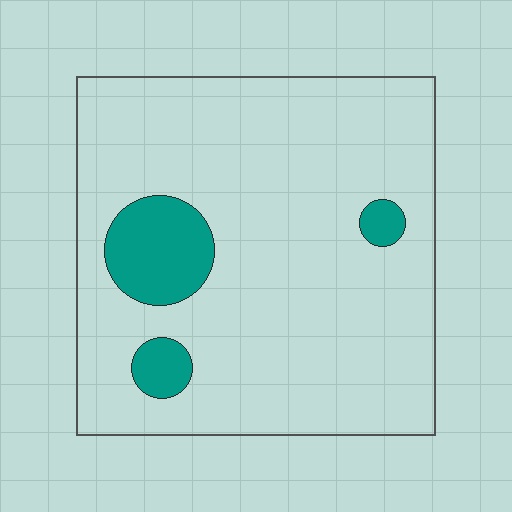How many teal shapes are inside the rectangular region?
3.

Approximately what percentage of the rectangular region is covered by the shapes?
Approximately 10%.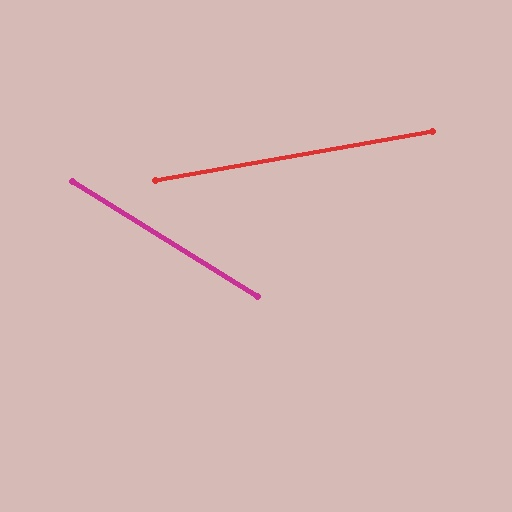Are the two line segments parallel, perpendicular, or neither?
Neither parallel nor perpendicular — they differ by about 42°.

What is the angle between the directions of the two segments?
Approximately 42 degrees.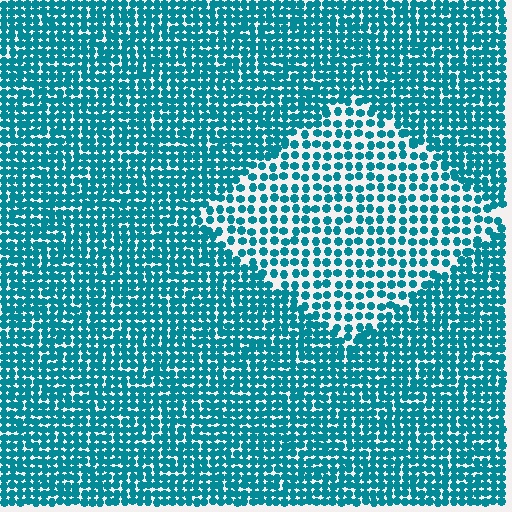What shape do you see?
I see a diamond.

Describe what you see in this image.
The image contains small teal elements arranged at two different densities. A diamond-shaped region is visible where the elements are less densely packed than the surrounding area.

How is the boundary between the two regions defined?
The boundary is defined by a change in element density (approximately 1.8x ratio). All elements are the same color, size, and shape.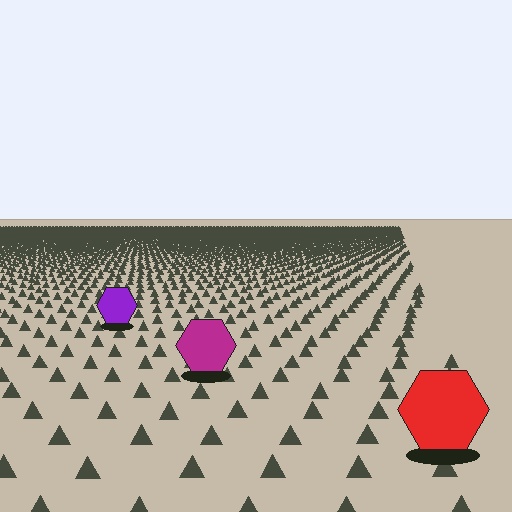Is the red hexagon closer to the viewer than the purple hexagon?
Yes. The red hexagon is closer — you can tell from the texture gradient: the ground texture is coarser near it.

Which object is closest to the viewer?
The red hexagon is closest. The texture marks near it are larger and more spread out.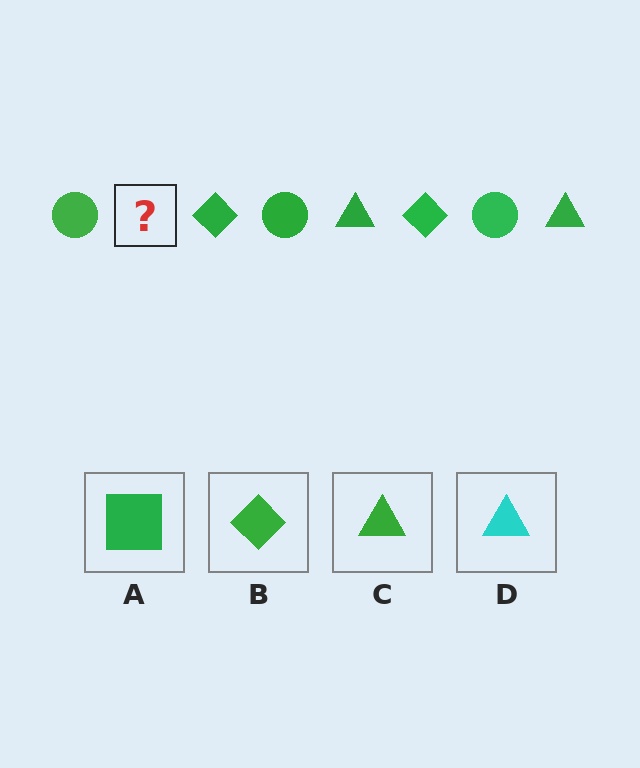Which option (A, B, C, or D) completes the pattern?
C.